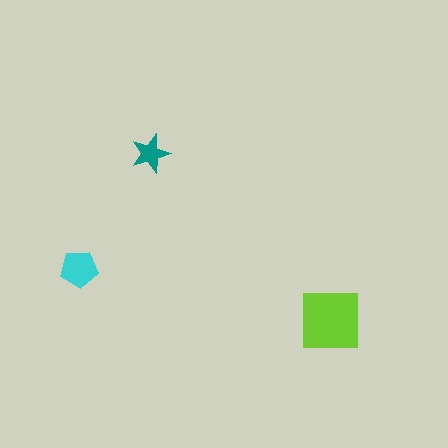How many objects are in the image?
There are 3 objects in the image.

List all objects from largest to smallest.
The lime square, the cyan pentagon, the teal star.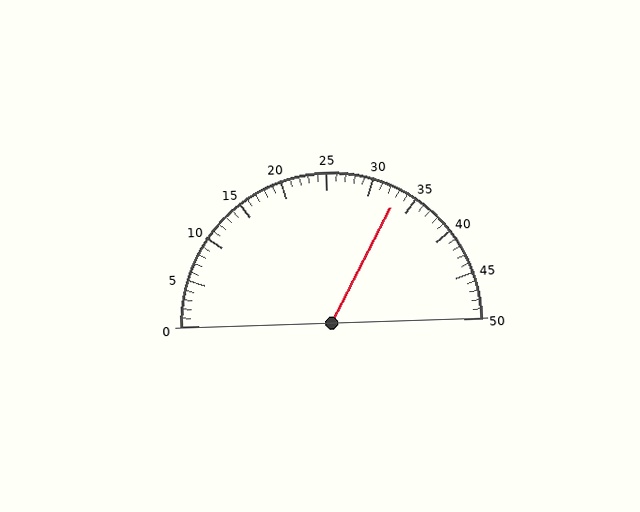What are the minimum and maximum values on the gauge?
The gauge ranges from 0 to 50.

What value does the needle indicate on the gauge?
The needle indicates approximately 33.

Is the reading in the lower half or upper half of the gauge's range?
The reading is in the upper half of the range (0 to 50).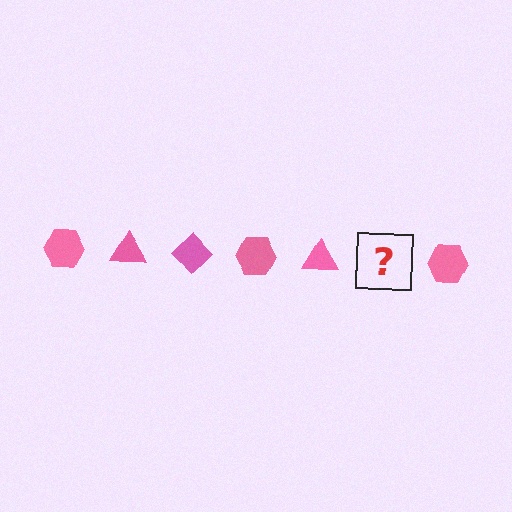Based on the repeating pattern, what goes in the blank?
The blank should be a pink diamond.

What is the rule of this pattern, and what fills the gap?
The rule is that the pattern cycles through hexagon, triangle, diamond shapes in pink. The gap should be filled with a pink diamond.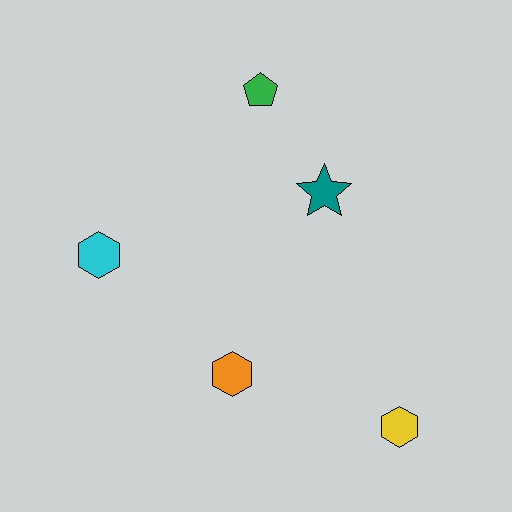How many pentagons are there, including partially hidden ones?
There is 1 pentagon.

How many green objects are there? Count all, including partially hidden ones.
There is 1 green object.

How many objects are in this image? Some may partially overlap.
There are 5 objects.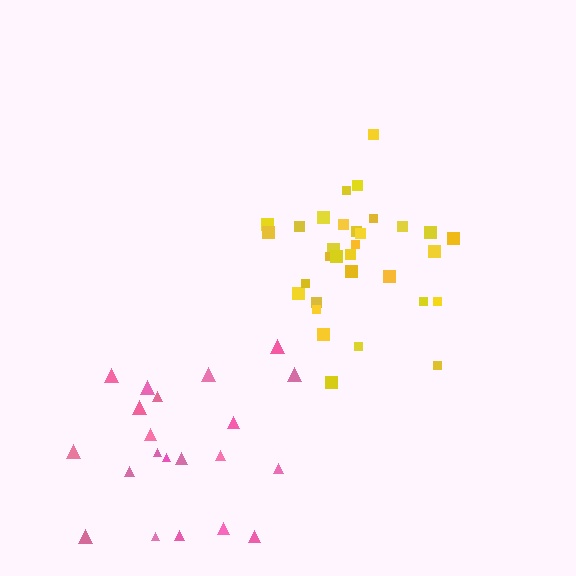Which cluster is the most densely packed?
Yellow.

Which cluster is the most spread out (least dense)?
Pink.